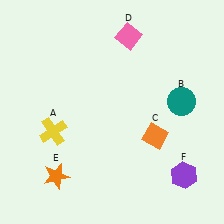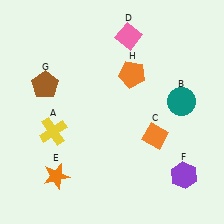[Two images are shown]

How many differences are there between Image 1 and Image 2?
There are 2 differences between the two images.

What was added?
A brown pentagon (G), an orange pentagon (H) were added in Image 2.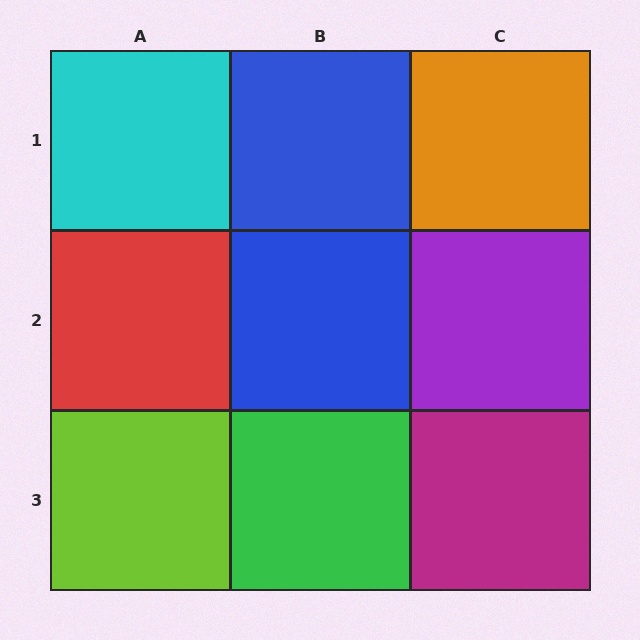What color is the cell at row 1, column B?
Blue.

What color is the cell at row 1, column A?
Cyan.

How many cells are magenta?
1 cell is magenta.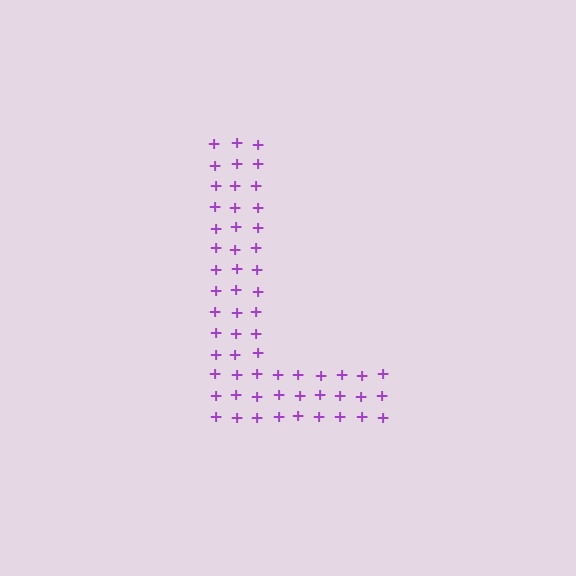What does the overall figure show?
The overall figure shows the letter L.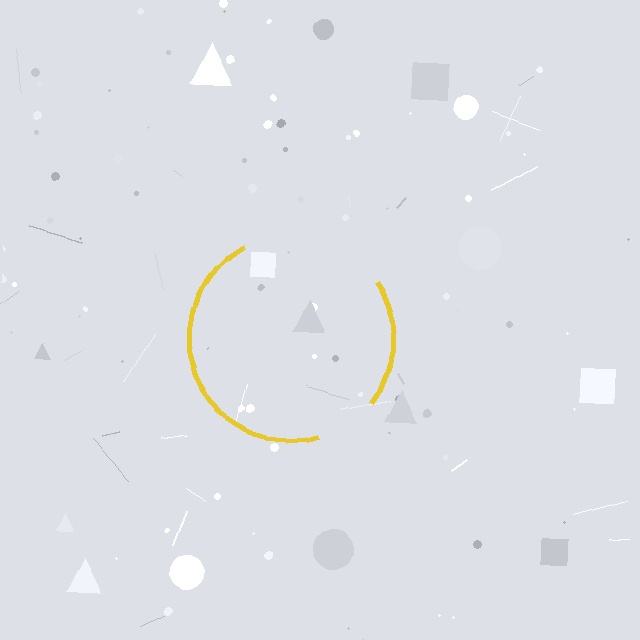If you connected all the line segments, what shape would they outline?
They would outline a circle.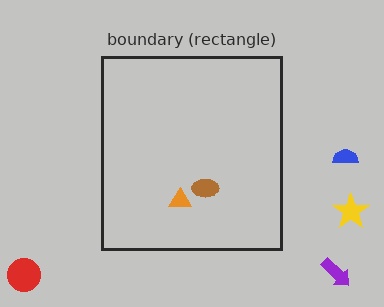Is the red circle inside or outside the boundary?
Outside.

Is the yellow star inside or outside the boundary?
Outside.